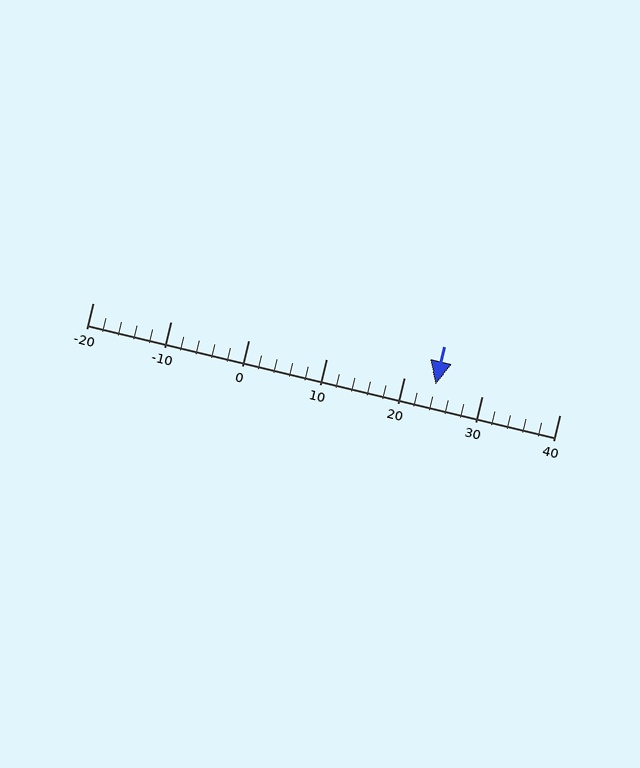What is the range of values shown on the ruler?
The ruler shows values from -20 to 40.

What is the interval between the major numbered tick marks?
The major tick marks are spaced 10 units apart.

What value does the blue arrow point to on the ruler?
The blue arrow points to approximately 24.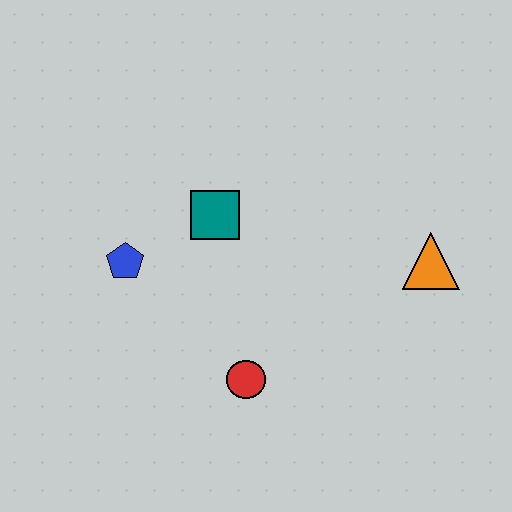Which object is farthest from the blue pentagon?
The orange triangle is farthest from the blue pentagon.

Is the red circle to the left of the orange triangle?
Yes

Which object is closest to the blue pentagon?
The teal square is closest to the blue pentagon.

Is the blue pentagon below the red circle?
No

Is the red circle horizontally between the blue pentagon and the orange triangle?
Yes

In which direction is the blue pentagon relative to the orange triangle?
The blue pentagon is to the left of the orange triangle.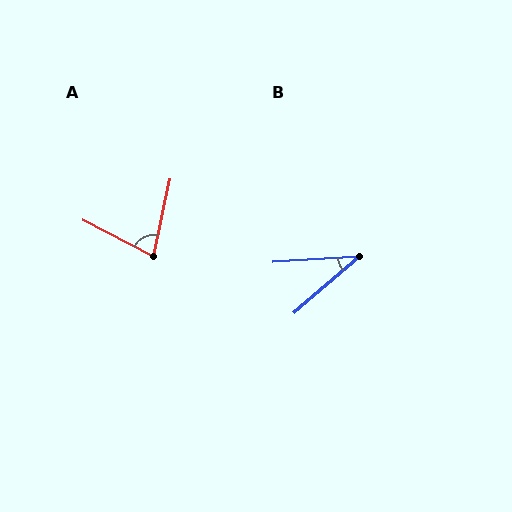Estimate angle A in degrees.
Approximately 75 degrees.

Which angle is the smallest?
B, at approximately 37 degrees.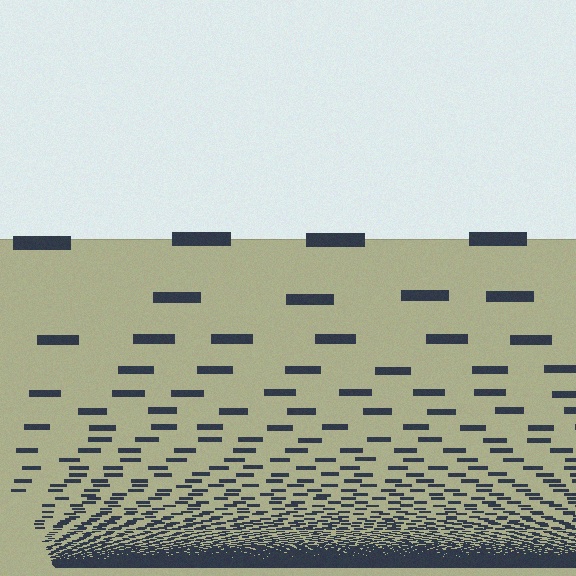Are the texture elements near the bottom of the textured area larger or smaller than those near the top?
Smaller. The gradient is inverted — elements near the bottom are smaller and denser.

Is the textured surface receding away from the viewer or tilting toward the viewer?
The surface appears to tilt toward the viewer. Texture elements get larger and sparser toward the top.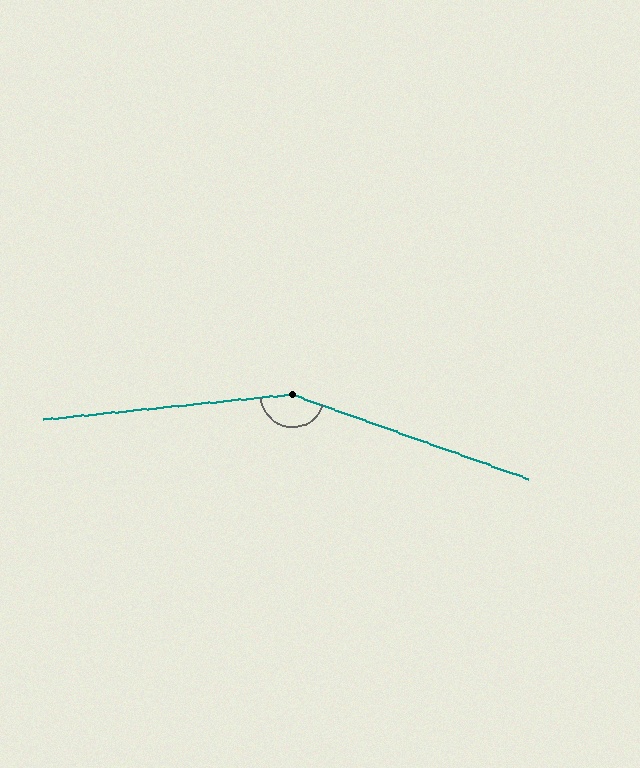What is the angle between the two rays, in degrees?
Approximately 155 degrees.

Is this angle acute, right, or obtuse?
It is obtuse.